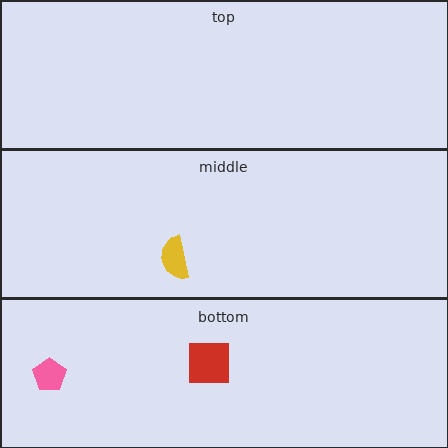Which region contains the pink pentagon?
The bottom region.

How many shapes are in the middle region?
1.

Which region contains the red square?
The bottom region.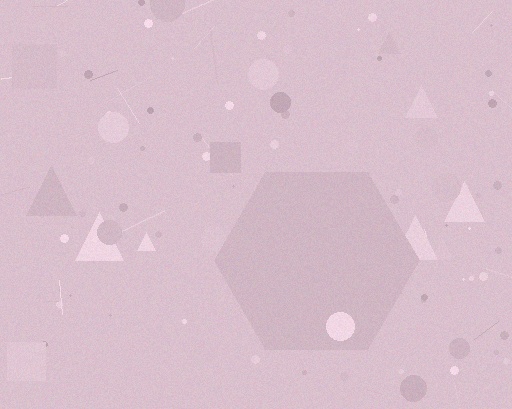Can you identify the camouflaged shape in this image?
The camouflaged shape is a hexagon.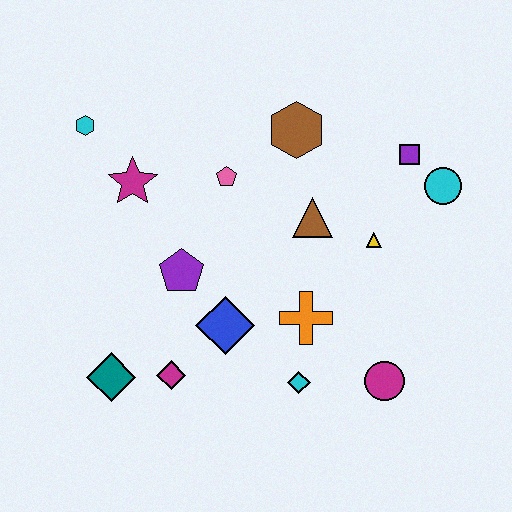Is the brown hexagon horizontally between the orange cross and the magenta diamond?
Yes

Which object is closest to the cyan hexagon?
The magenta star is closest to the cyan hexagon.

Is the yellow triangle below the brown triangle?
Yes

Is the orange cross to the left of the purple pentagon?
No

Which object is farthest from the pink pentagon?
The magenta circle is farthest from the pink pentagon.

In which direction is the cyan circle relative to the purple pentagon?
The cyan circle is to the right of the purple pentagon.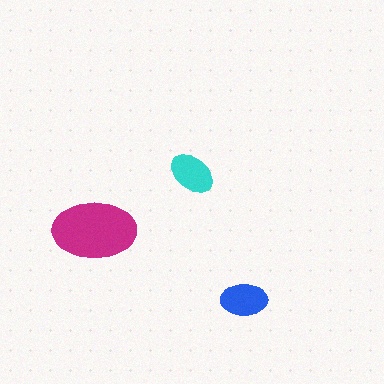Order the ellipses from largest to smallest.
the magenta one, the blue one, the cyan one.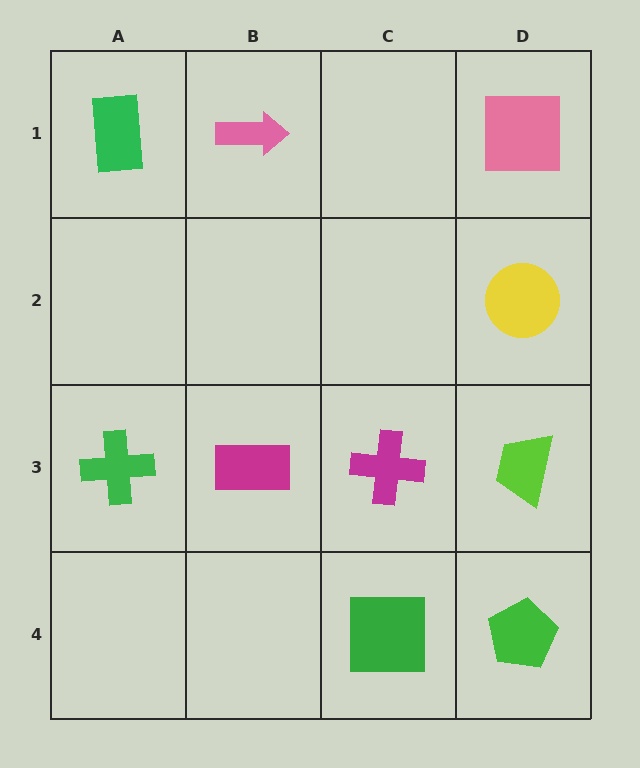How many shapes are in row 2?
1 shape.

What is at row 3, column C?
A magenta cross.